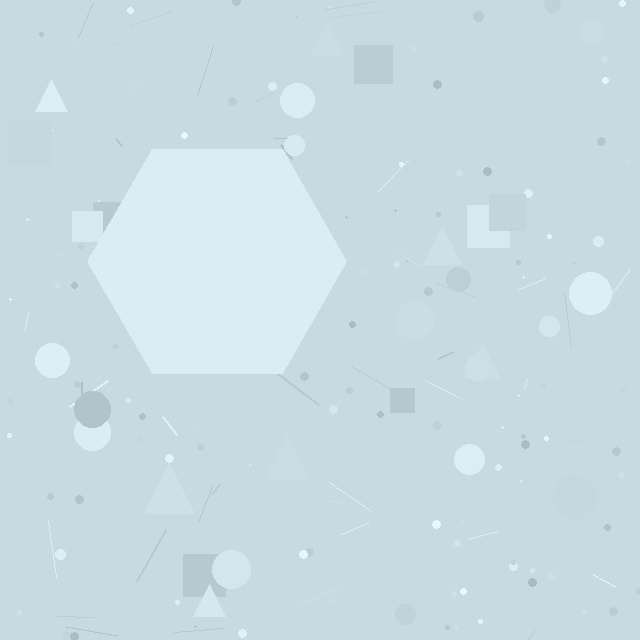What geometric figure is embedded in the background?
A hexagon is embedded in the background.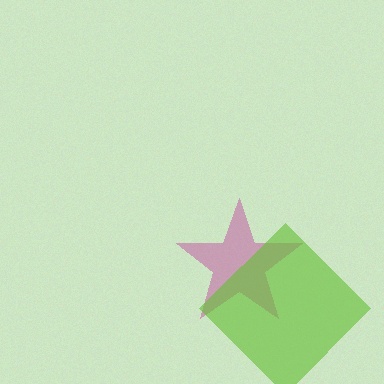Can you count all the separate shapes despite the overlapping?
Yes, there are 2 separate shapes.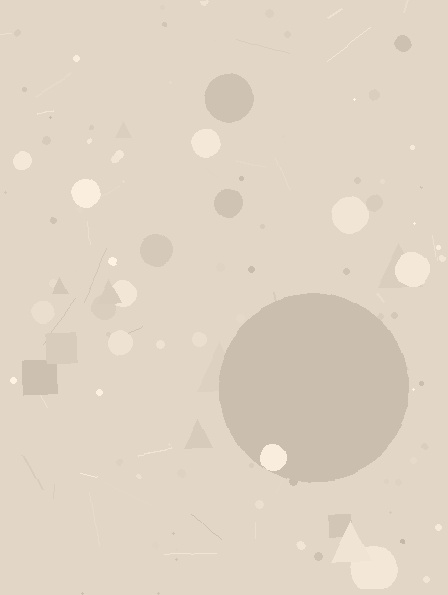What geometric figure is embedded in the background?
A circle is embedded in the background.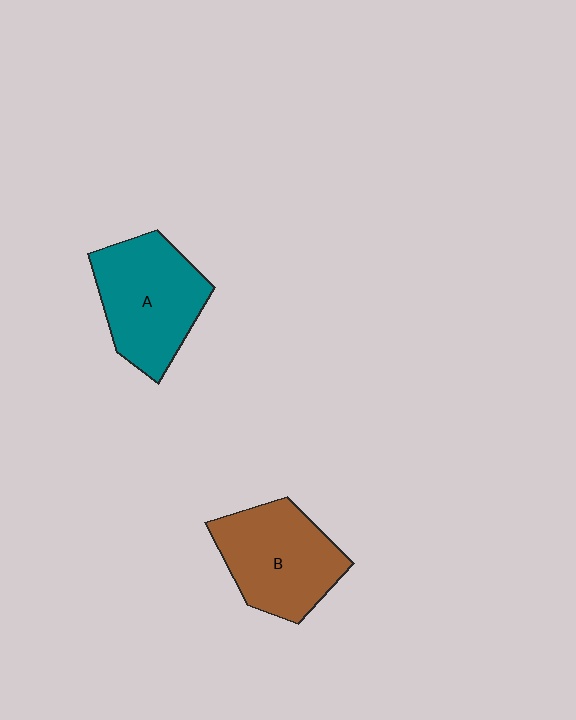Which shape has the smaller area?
Shape B (brown).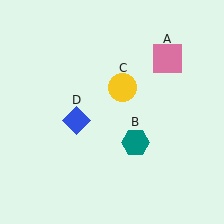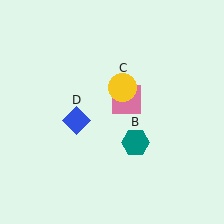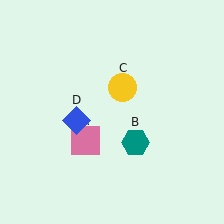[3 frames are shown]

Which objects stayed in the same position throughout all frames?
Teal hexagon (object B) and yellow circle (object C) and blue diamond (object D) remained stationary.